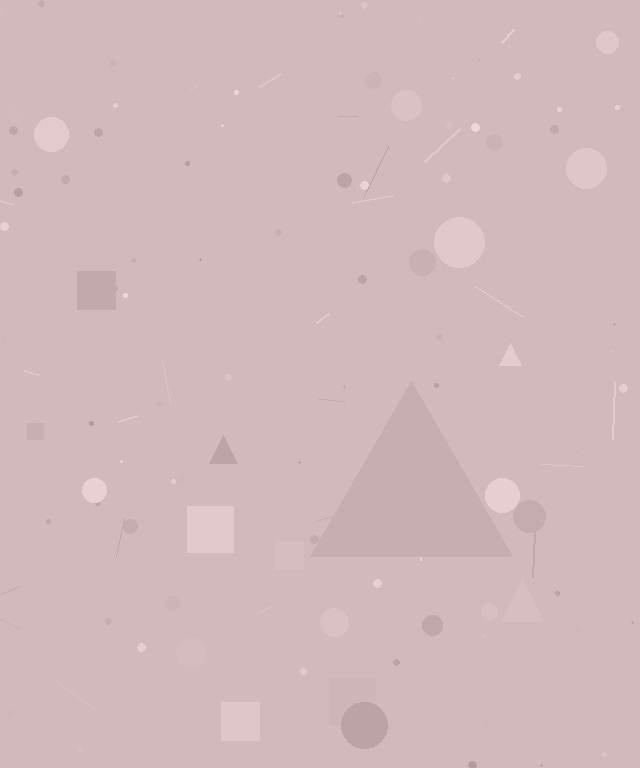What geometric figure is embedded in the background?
A triangle is embedded in the background.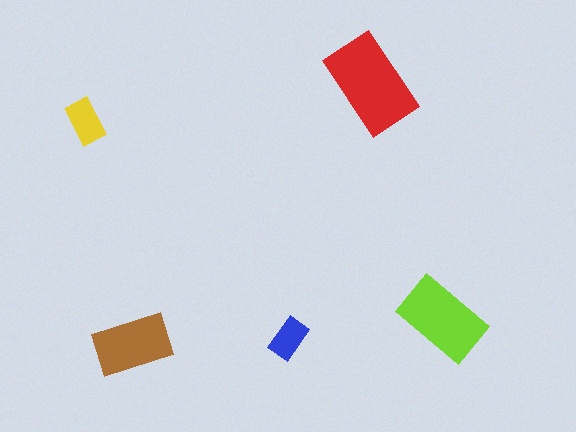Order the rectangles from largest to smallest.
the red one, the lime one, the brown one, the yellow one, the blue one.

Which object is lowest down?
The brown rectangle is bottommost.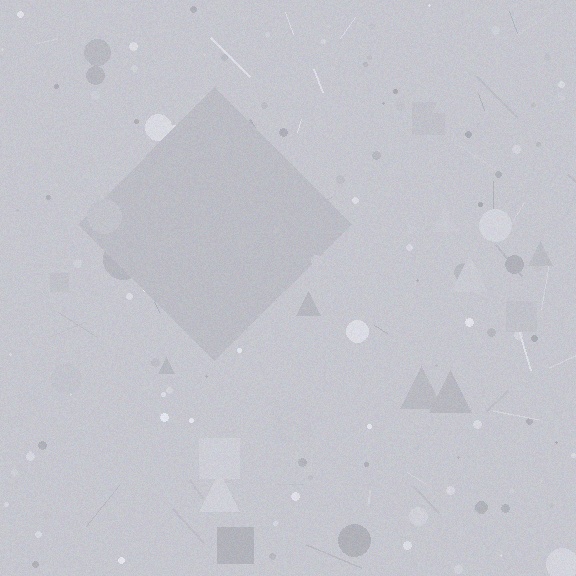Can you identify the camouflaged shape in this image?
The camouflaged shape is a diamond.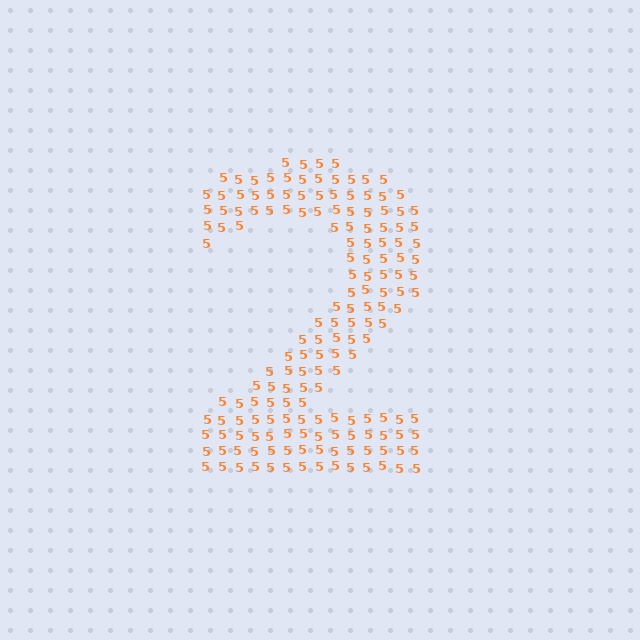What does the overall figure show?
The overall figure shows the digit 2.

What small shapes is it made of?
It is made of small digit 5's.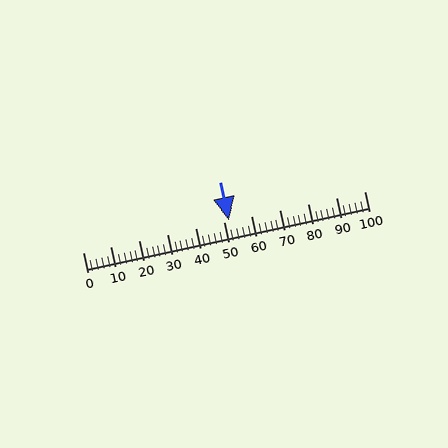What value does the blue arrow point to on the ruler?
The blue arrow points to approximately 52.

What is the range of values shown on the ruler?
The ruler shows values from 0 to 100.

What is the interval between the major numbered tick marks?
The major tick marks are spaced 10 units apart.